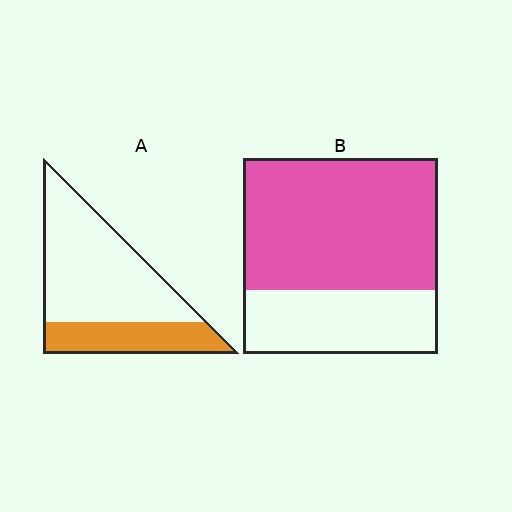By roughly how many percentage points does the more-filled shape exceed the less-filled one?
By roughly 35 percentage points (B over A).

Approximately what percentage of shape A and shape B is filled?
A is approximately 30% and B is approximately 65%.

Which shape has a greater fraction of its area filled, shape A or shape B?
Shape B.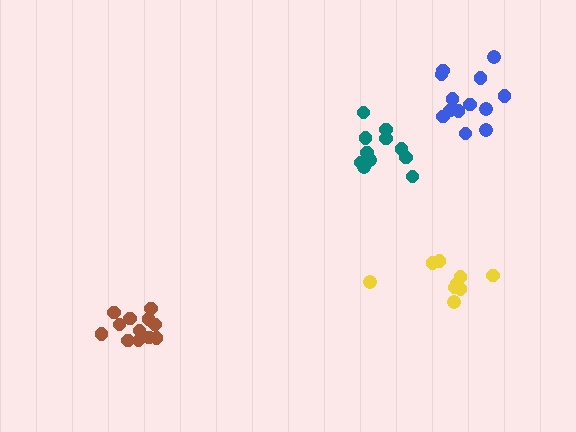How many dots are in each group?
Group 1: 13 dots, Group 2: 11 dots, Group 3: 12 dots, Group 4: 9 dots (45 total).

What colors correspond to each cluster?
The clusters are colored: blue, teal, brown, yellow.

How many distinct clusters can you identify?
There are 4 distinct clusters.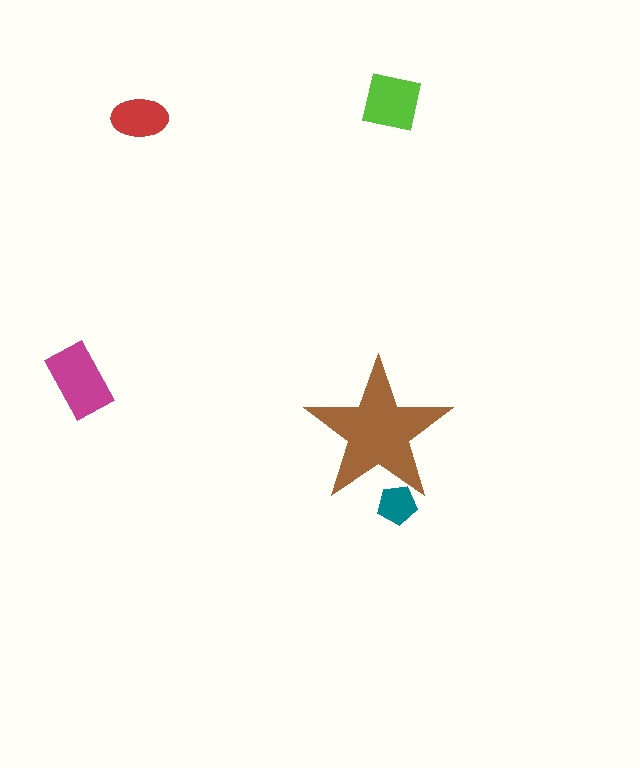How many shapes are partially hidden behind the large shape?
1 shape is partially hidden.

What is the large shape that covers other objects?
A brown star.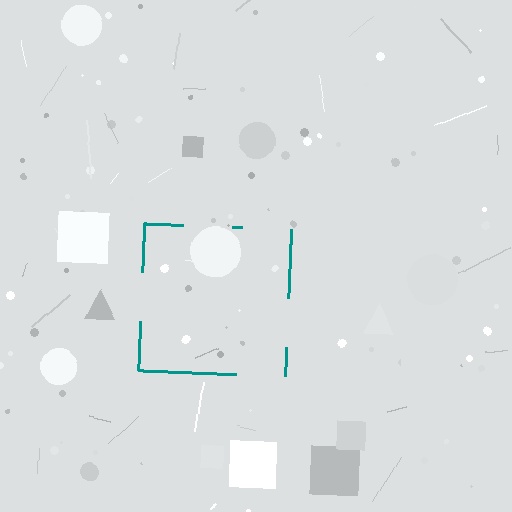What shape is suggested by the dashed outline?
The dashed outline suggests a square.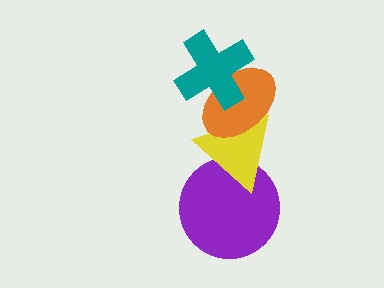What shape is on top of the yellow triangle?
The orange ellipse is on top of the yellow triangle.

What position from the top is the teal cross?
The teal cross is 1st from the top.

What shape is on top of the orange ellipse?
The teal cross is on top of the orange ellipse.